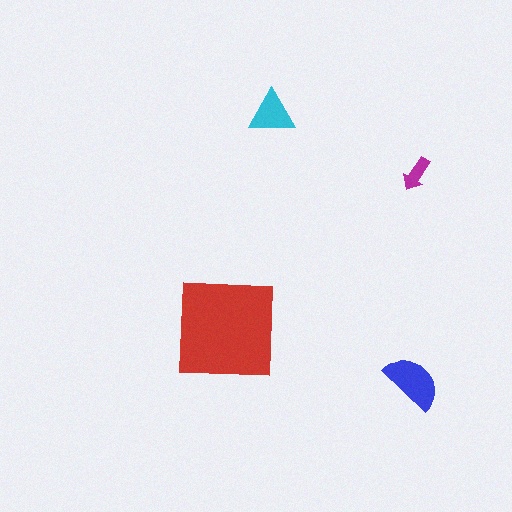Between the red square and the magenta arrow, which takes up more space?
The red square.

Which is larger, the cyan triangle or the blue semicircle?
The blue semicircle.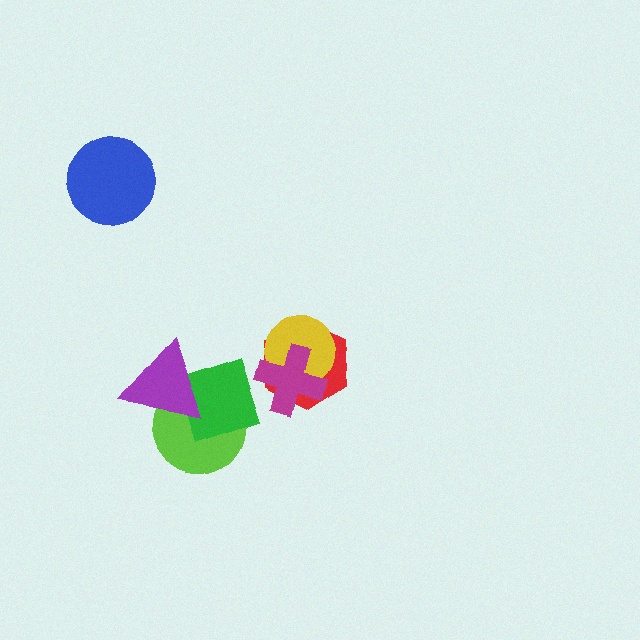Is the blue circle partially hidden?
No, no other shape covers it.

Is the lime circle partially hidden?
Yes, it is partially covered by another shape.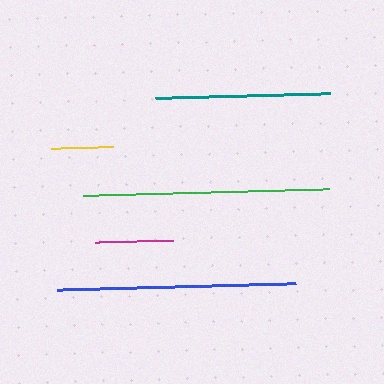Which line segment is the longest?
The green line is the longest at approximately 246 pixels.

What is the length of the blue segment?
The blue segment is approximately 239 pixels long.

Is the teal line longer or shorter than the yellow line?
The teal line is longer than the yellow line.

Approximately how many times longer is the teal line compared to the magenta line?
The teal line is approximately 2.2 times the length of the magenta line.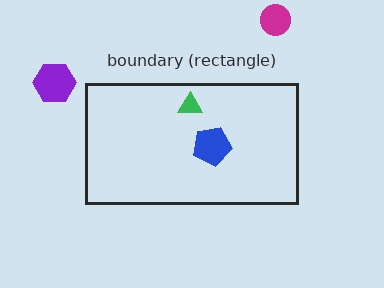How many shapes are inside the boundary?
2 inside, 2 outside.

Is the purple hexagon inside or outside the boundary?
Outside.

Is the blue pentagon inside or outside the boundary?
Inside.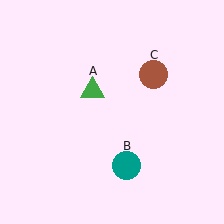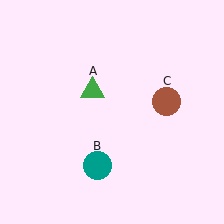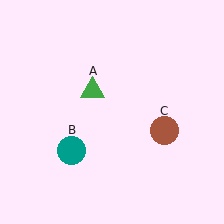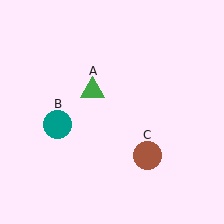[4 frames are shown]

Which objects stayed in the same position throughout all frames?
Green triangle (object A) remained stationary.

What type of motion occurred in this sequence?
The teal circle (object B), brown circle (object C) rotated clockwise around the center of the scene.